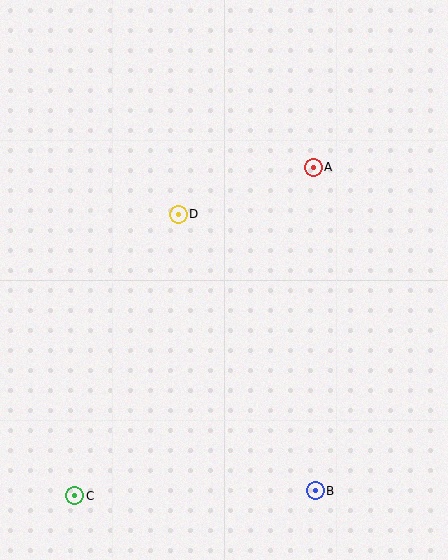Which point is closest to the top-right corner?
Point A is closest to the top-right corner.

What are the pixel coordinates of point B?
Point B is at (315, 491).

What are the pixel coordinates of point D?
Point D is at (178, 214).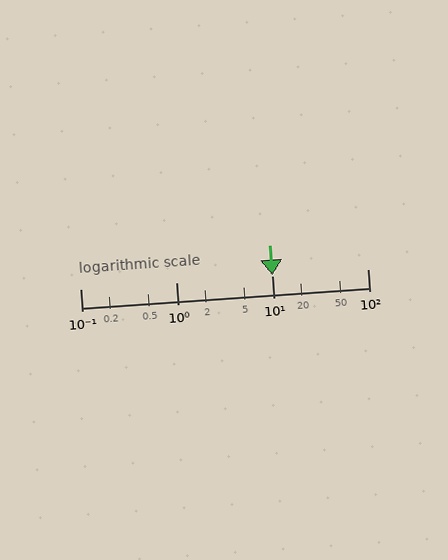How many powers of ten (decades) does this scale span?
The scale spans 3 decades, from 0.1 to 100.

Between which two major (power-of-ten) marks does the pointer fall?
The pointer is between 10 and 100.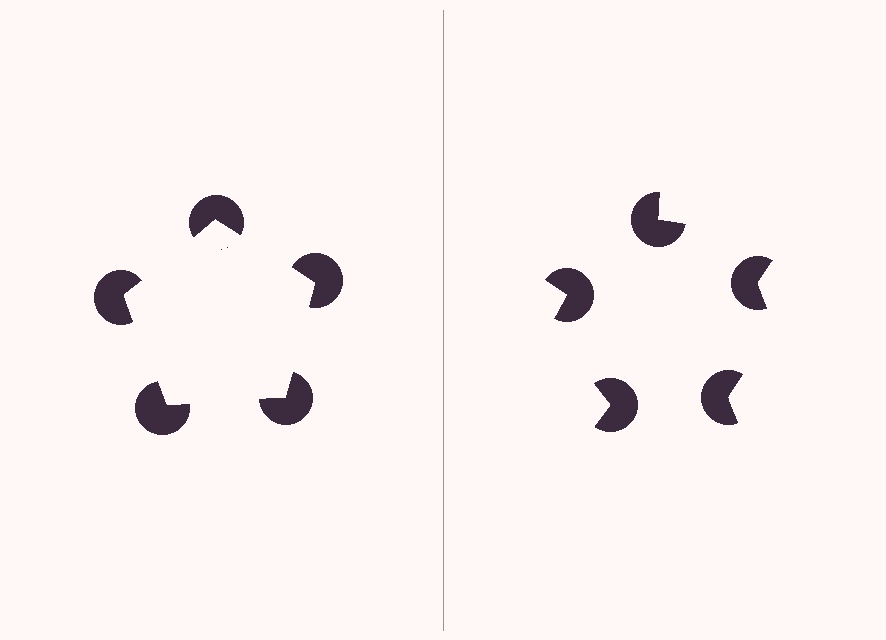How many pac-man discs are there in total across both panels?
10 — 5 on each side.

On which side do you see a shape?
An illusory pentagon appears on the left side. On the right side the wedge cuts are rotated, so no coherent shape forms.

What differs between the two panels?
The pac-man discs are positioned identically on both sides; only the wedge orientations differ. On the left they align to a pentagon; on the right they are misaligned.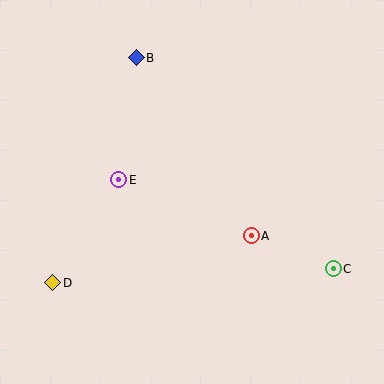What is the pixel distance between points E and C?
The distance between E and C is 232 pixels.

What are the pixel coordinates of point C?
Point C is at (333, 269).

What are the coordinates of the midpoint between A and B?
The midpoint between A and B is at (194, 147).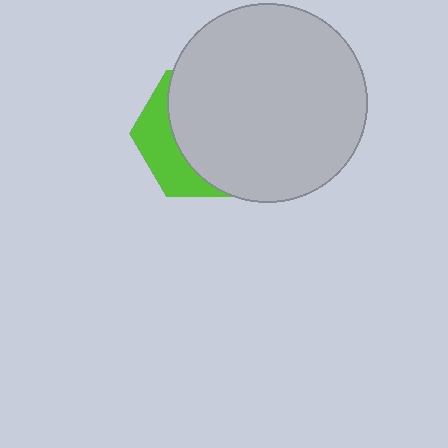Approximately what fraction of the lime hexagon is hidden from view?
Roughly 70% of the lime hexagon is hidden behind the light gray circle.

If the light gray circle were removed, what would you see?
You would see the complete lime hexagon.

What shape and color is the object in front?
The object in front is a light gray circle.